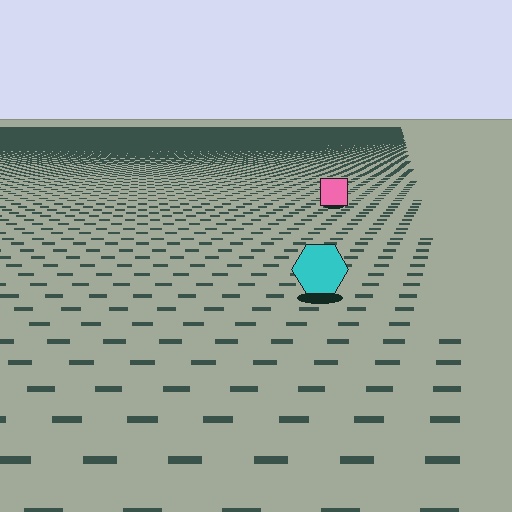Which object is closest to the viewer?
The cyan hexagon is closest. The texture marks near it are larger and more spread out.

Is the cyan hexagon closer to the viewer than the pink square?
Yes. The cyan hexagon is closer — you can tell from the texture gradient: the ground texture is coarser near it.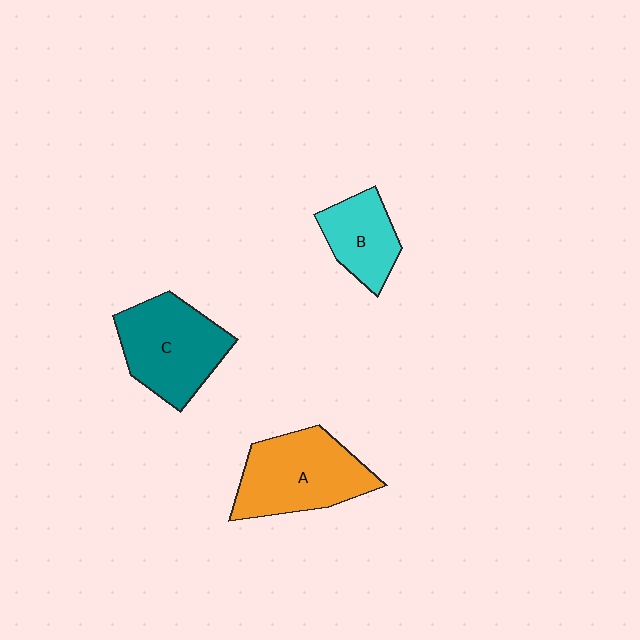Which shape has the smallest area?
Shape B (cyan).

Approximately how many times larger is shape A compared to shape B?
Approximately 1.7 times.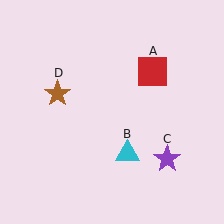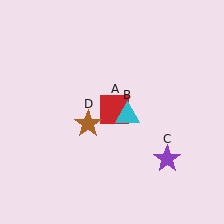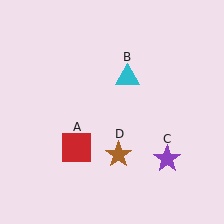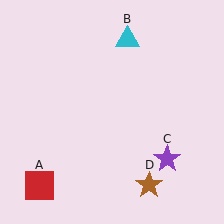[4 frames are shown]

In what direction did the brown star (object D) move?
The brown star (object D) moved down and to the right.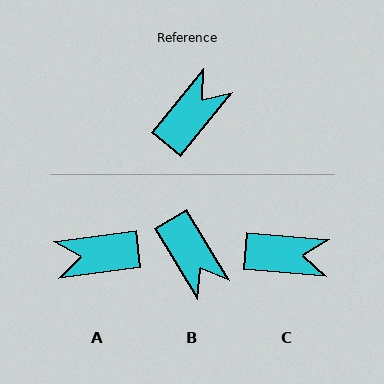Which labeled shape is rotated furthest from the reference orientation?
A, about 137 degrees away.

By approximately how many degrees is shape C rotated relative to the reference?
Approximately 55 degrees clockwise.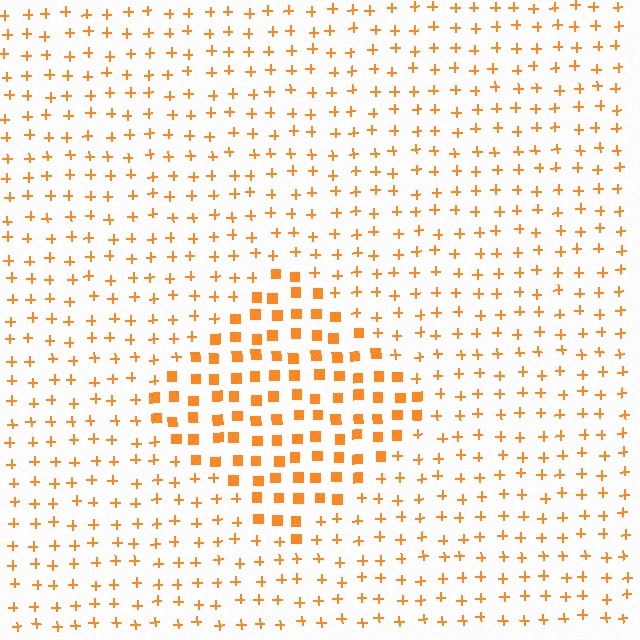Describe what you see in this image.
The image is filled with small orange elements arranged in a uniform grid. A diamond-shaped region contains squares, while the surrounding area contains plus signs. The boundary is defined purely by the change in element shape.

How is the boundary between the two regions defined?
The boundary is defined by a change in element shape: squares inside vs. plus signs outside. All elements share the same color and spacing.